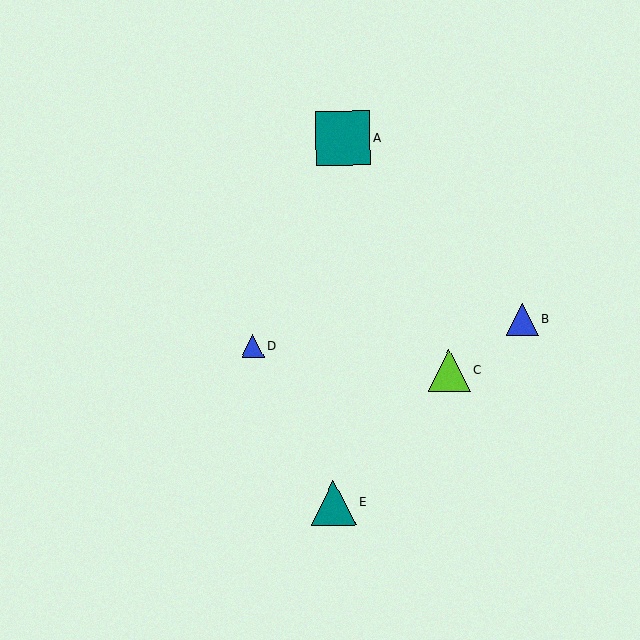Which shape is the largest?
The teal square (labeled A) is the largest.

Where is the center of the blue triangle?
The center of the blue triangle is at (522, 319).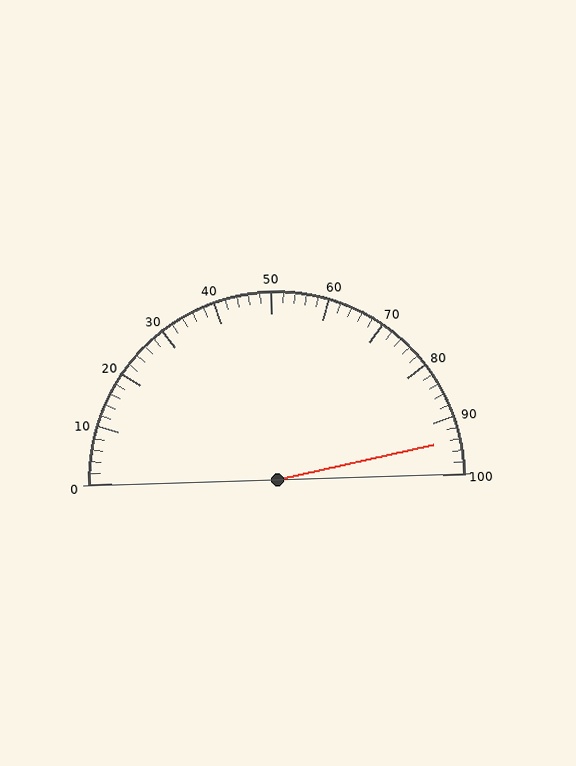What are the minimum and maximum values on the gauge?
The gauge ranges from 0 to 100.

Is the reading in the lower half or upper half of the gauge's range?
The reading is in the upper half of the range (0 to 100).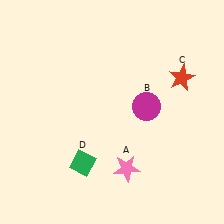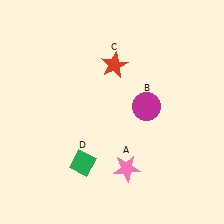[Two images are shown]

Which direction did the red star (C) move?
The red star (C) moved left.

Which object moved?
The red star (C) moved left.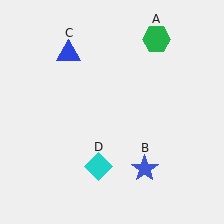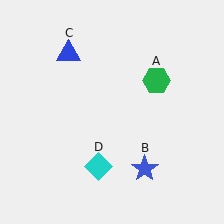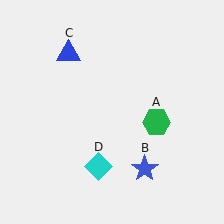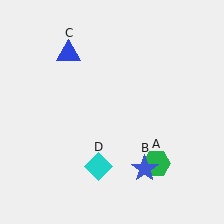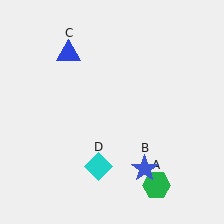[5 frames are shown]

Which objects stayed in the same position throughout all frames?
Blue star (object B) and blue triangle (object C) and cyan diamond (object D) remained stationary.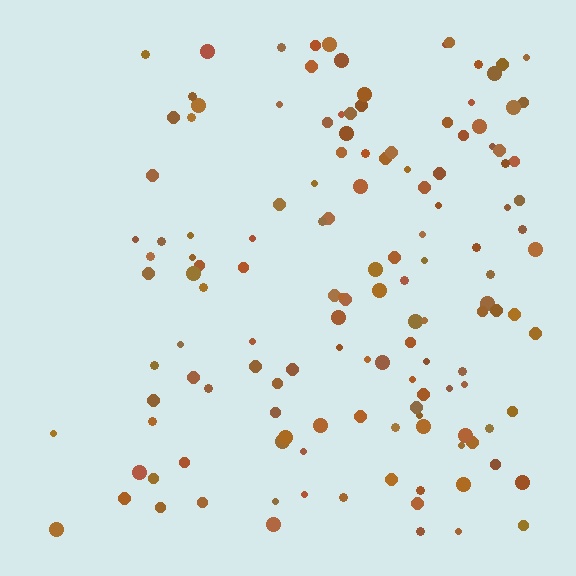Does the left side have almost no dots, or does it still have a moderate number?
Still a moderate number, just noticeably fewer than the right.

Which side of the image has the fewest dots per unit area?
The left.